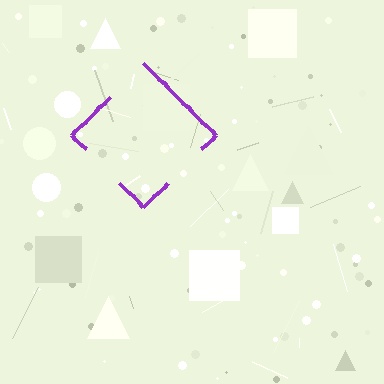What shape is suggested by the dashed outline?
The dashed outline suggests a diamond.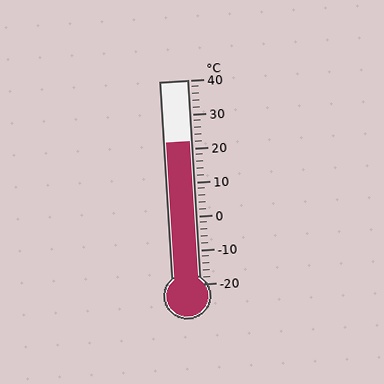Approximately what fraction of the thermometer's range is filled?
The thermometer is filled to approximately 70% of its range.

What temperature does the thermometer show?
The thermometer shows approximately 22°C.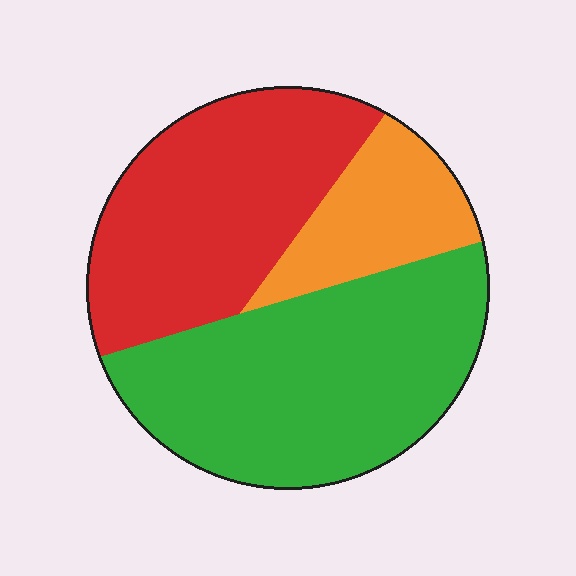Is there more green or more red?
Green.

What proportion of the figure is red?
Red takes up between a quarter and a half of the figure.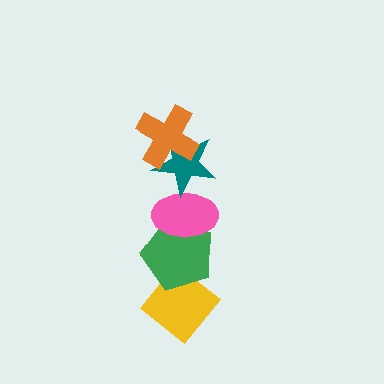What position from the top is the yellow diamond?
The yellow diamond is 5th from the top.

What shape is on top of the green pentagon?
The pink ellipse is on top of the green pentagon.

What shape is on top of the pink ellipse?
The teal star is on top of the pink ellipse.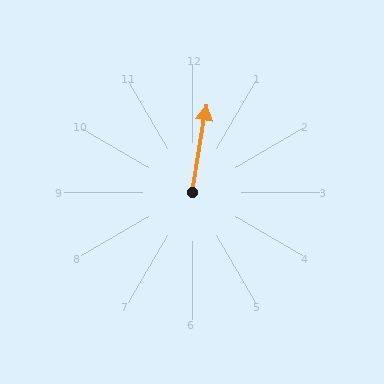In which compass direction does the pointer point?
North.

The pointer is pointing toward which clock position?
Roughly 12 o'clock.